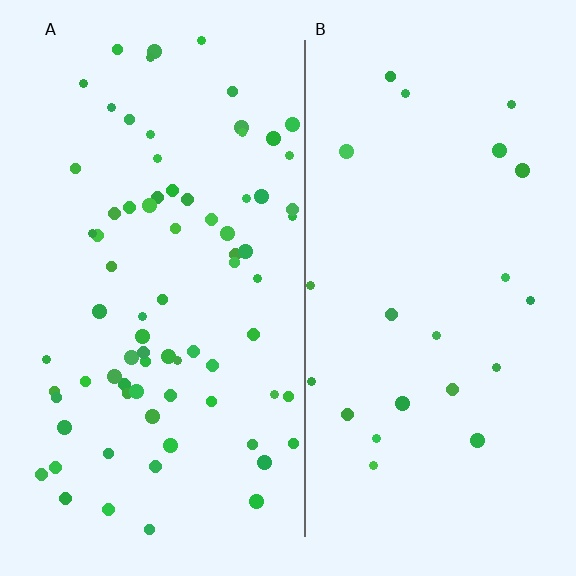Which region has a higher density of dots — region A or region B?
A (the left).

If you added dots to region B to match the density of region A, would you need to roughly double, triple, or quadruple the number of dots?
Approximately triple.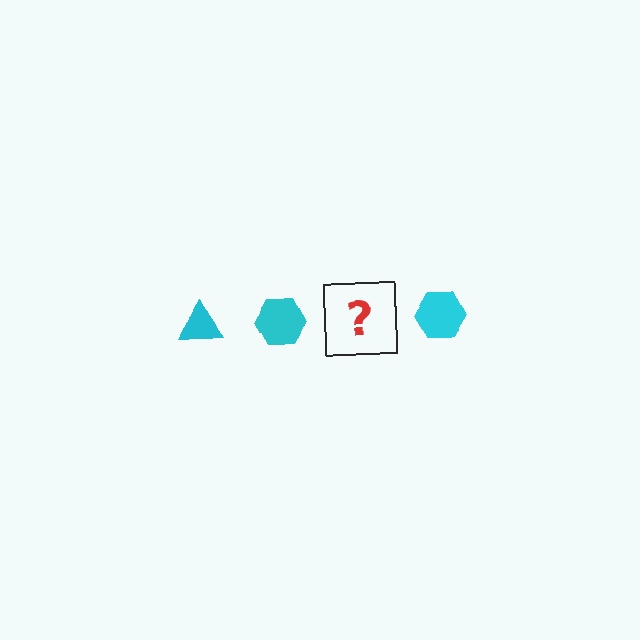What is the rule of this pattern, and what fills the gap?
The rule is that the pattern cycles through triangle, hexagon shapes in cyan. The gap should be filled with a cyan triangle.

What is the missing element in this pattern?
The missing element is a cyan triangle.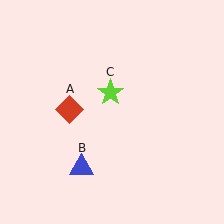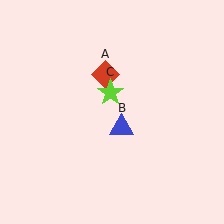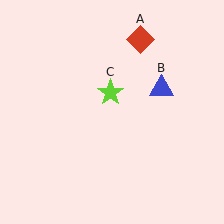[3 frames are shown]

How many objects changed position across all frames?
2 objects changed position: red diamond (object A), blue triangle (object B).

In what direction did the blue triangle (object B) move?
The blue triangle (object B) moved up and to the right.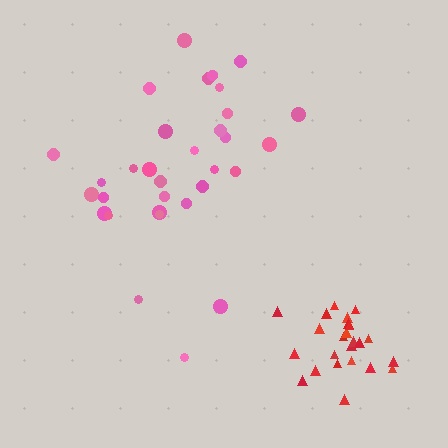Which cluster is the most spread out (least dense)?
Pink.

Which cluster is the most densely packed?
Red.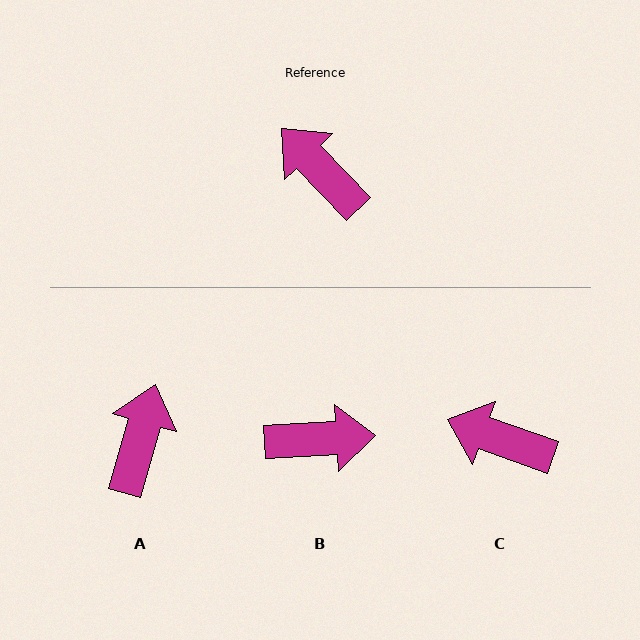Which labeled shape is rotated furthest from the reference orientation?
B, about 130 degrees away.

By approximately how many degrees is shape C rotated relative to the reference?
Approximately 26 degrees counter-clockwise.